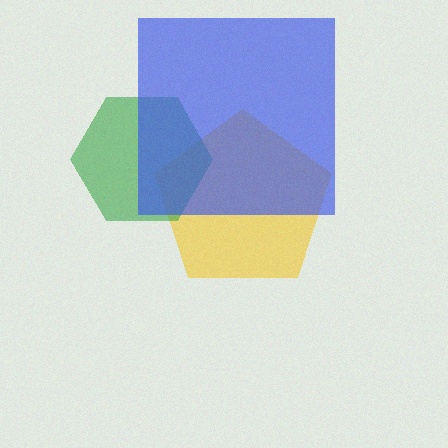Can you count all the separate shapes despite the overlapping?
Yes, there are 3 separate shapes.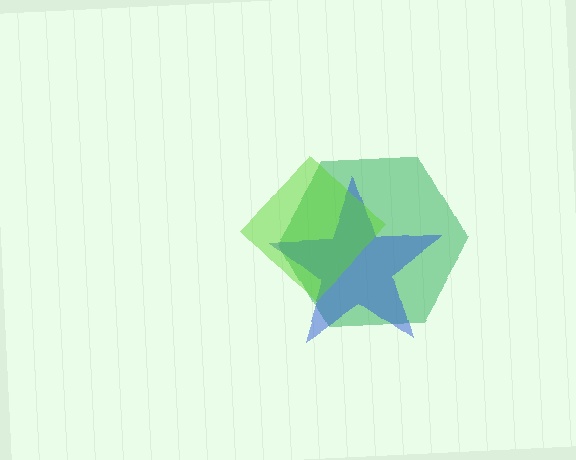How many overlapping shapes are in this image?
There are 3 overlapping shapes in the image.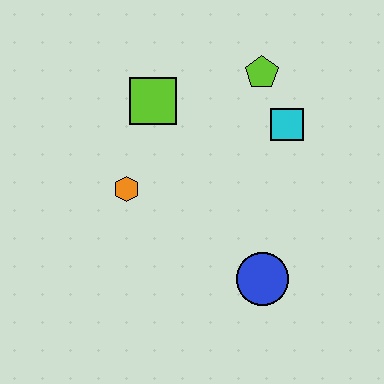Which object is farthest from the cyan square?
The orange hexagon is farthest from the cyan square.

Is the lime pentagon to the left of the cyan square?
Yes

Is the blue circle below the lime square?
Yes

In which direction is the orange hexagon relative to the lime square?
The orange hexagon is below the lime square.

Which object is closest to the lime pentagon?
The cyan square is closest to the lime pentagon.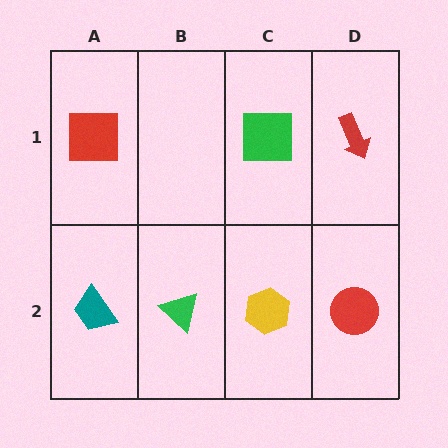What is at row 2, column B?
A green triangle.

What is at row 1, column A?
A red square.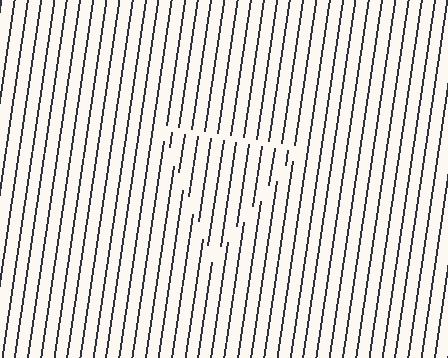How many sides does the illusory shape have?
3 sides — the line-ends trace a triangle.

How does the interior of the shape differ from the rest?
The interior of the shape contains the same grating, shifted by half a period — the contour is defined by the phase discontinuity where line-ends from the inner and outer gratings abut.